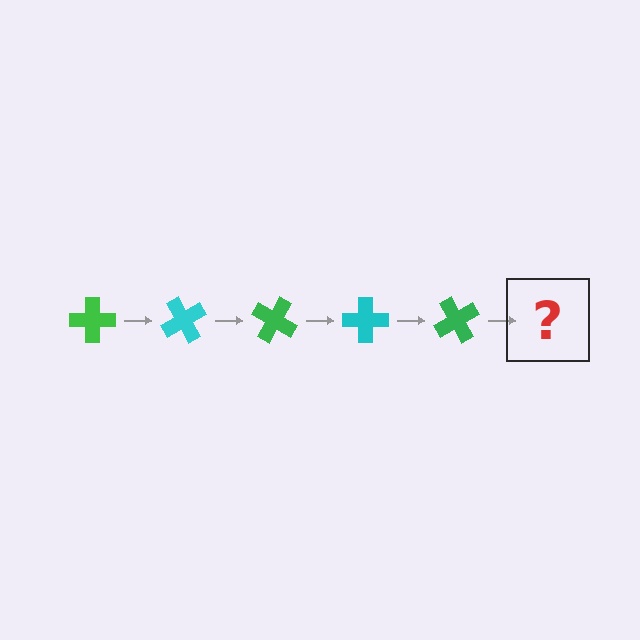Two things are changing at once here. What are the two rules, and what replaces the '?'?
The two rules are that it rotates 60 degrees each step and the color cycles through green and cyan. The '?' should be a cyan cross, rotated 300 degrees from the start.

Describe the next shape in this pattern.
It should be a cyan cross, rotated 300 degrees from the start.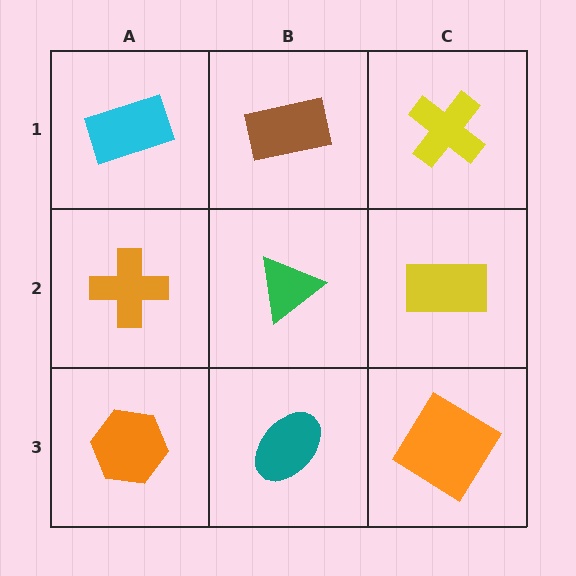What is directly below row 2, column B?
A teal ellipse.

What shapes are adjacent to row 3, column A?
An orange cross (row 2, column A), a teal ellipse (row 3, column B).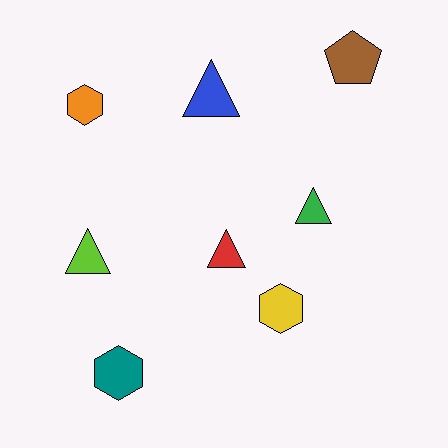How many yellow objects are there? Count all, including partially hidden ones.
There is 1 yellow object.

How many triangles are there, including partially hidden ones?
There are 4 triangles.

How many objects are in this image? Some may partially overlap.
There are 8 objects.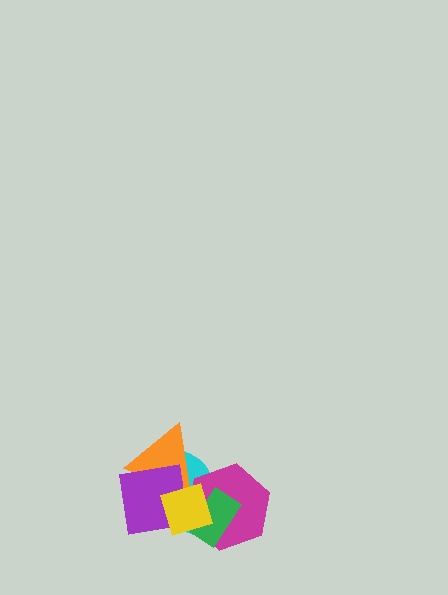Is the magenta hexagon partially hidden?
Yes, it is partially covered by another shape.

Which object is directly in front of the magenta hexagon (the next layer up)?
The green rectangle is directly in front of the magenta hexagon.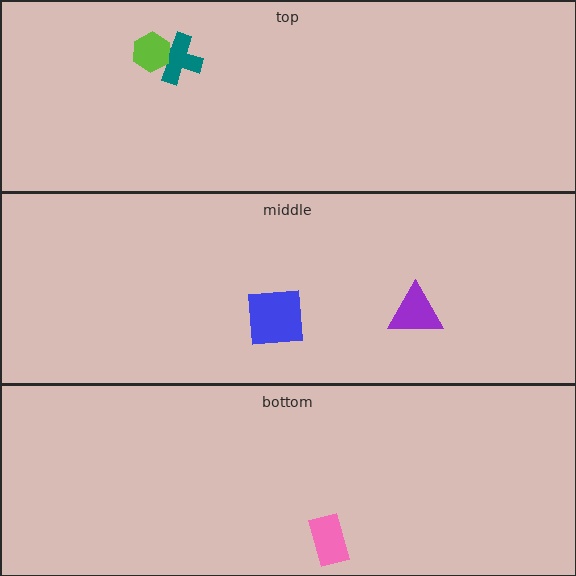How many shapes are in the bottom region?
1.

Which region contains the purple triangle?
The middle region.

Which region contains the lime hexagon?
The top region.